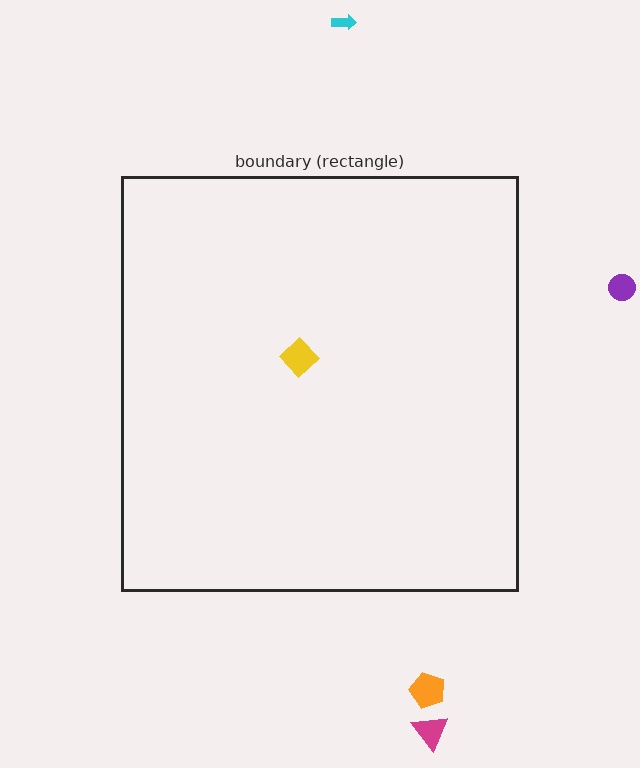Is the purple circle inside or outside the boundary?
Outside.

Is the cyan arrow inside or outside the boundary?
Outside.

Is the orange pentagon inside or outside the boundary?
Outside.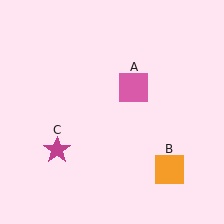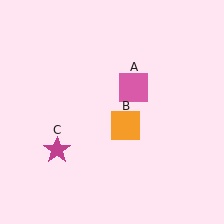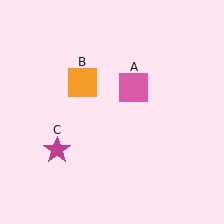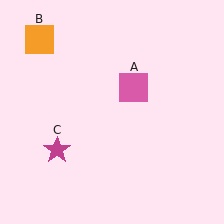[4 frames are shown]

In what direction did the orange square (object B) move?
The orange square (object B) moved up and to the left.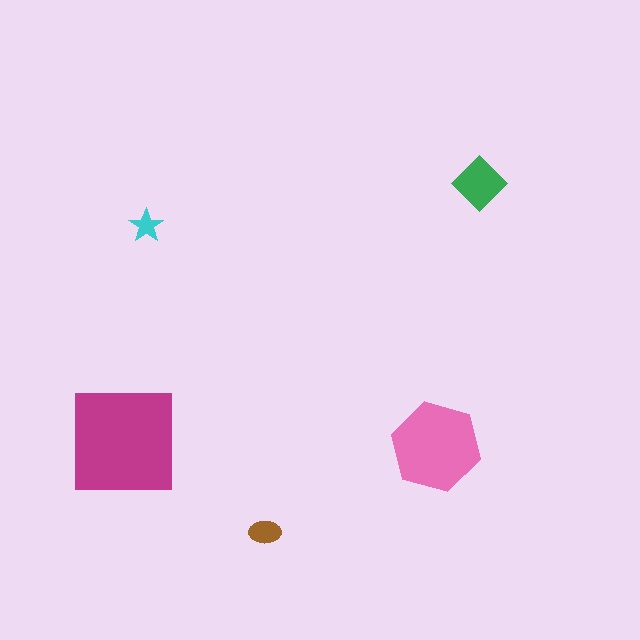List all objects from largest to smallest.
The magenta square, the pink hexagon, the green diamond, the brown ellipse, the cyan star.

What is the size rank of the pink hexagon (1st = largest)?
2nd.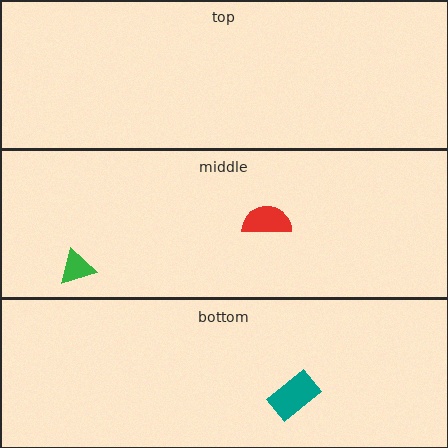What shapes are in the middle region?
The green triangle, the red semicircle.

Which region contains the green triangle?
The middle region.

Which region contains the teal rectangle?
The bottom region.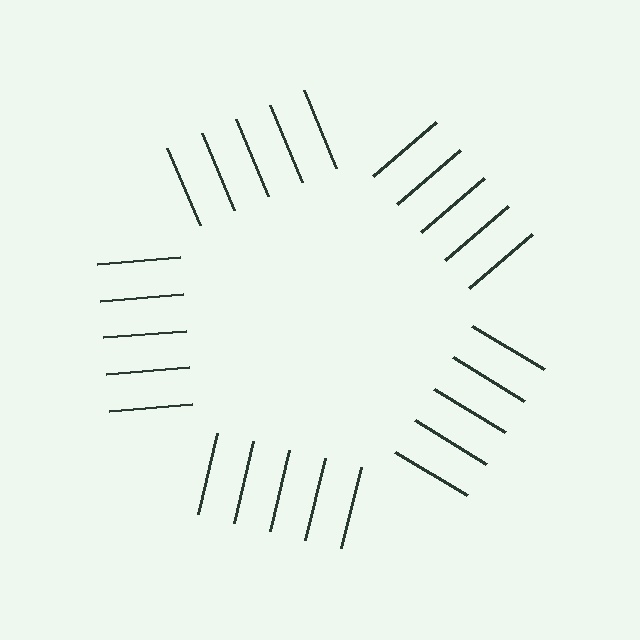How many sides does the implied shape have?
5 sides — the line-ends trace a pentagon.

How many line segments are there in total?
25 — 5 along each of the 5 edges.